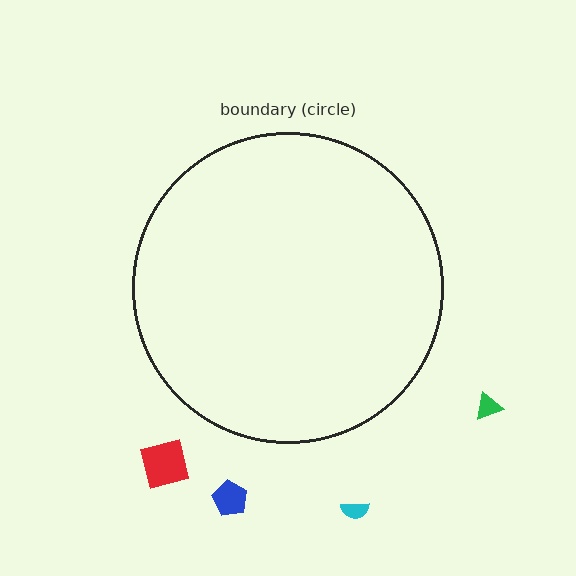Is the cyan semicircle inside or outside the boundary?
Outside.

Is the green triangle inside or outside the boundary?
Outside.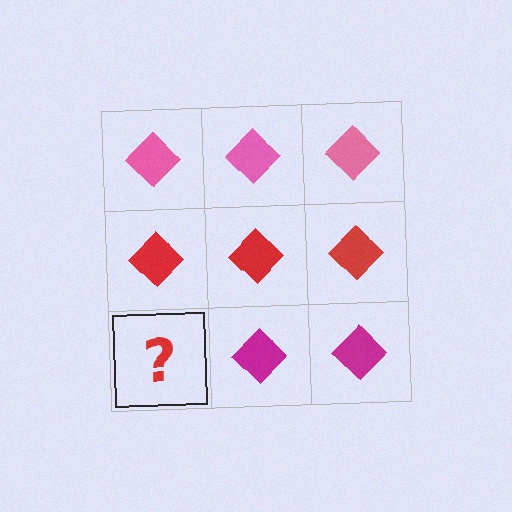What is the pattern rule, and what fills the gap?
The rule is that each row has a consistent color. The gap should be filled with a magenta diamond.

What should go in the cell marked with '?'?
The missing cell should contain a magenta diamond.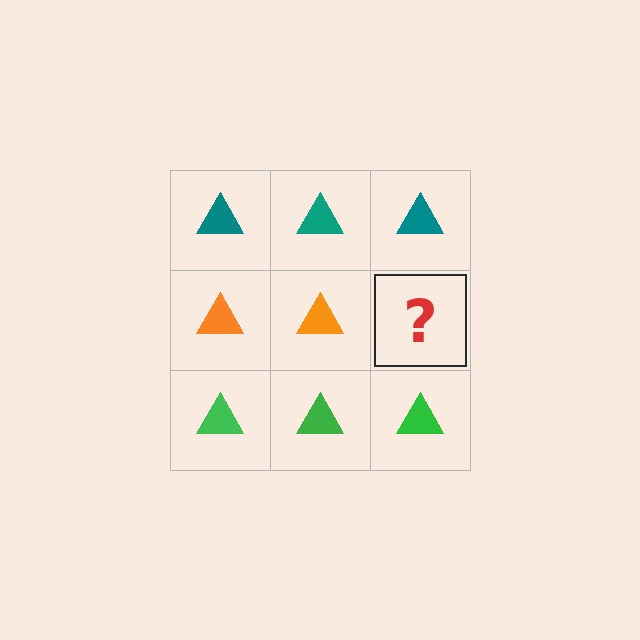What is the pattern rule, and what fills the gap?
The rule is that each row has a consistent color. The gap should be filled with an orange triangle.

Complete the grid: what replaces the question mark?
The question mark should be replaced with an orange triangle.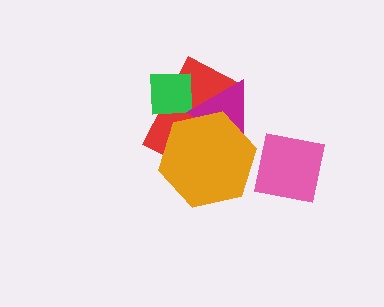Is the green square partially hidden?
Yes, it is partially covered by another shape.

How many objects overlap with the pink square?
0 objects overlap with the pink square.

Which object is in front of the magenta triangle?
The orange hexagon is in front of the magenta triangle.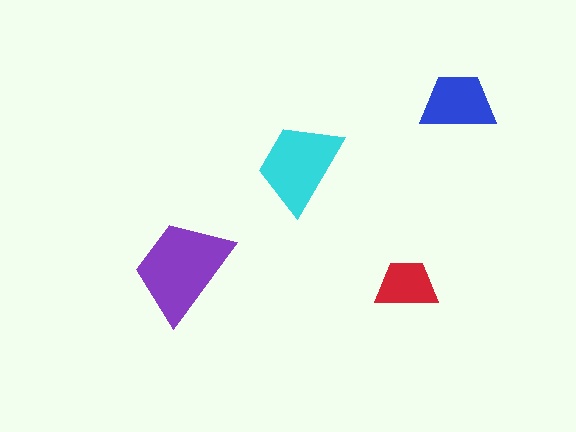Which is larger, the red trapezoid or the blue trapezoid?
The blue one.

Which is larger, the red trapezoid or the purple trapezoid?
The purple one.